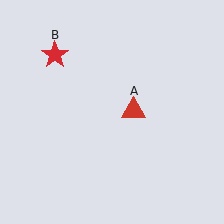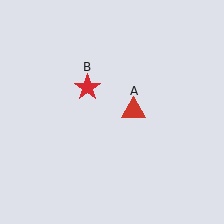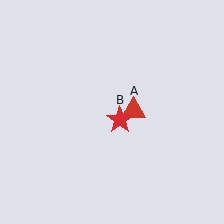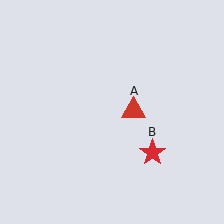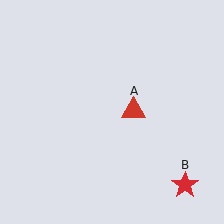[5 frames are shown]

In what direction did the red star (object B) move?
The red star (object B) moved down and to the right.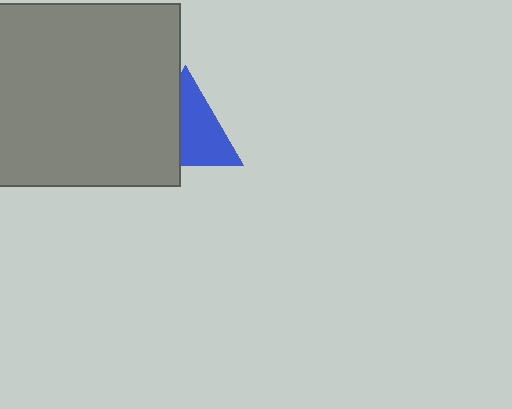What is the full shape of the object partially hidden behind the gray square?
The partially hidden object is a blue triangle.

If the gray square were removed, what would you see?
You would see the complete blue triangle.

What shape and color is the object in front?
The object in front is a gray square.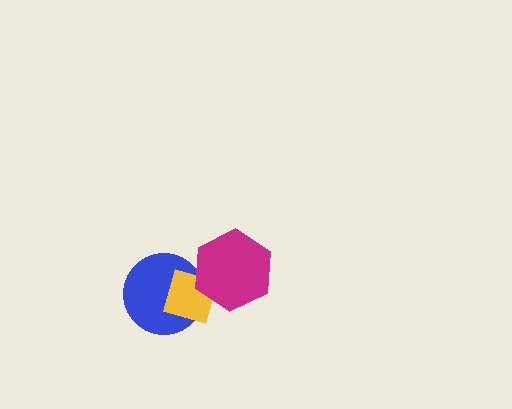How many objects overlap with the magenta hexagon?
2 objects overlap with the magenta hexagon.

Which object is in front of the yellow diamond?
The magenta hexagon is in front of the yellow diamond.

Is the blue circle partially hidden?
Yes, it is partially covered by another shape.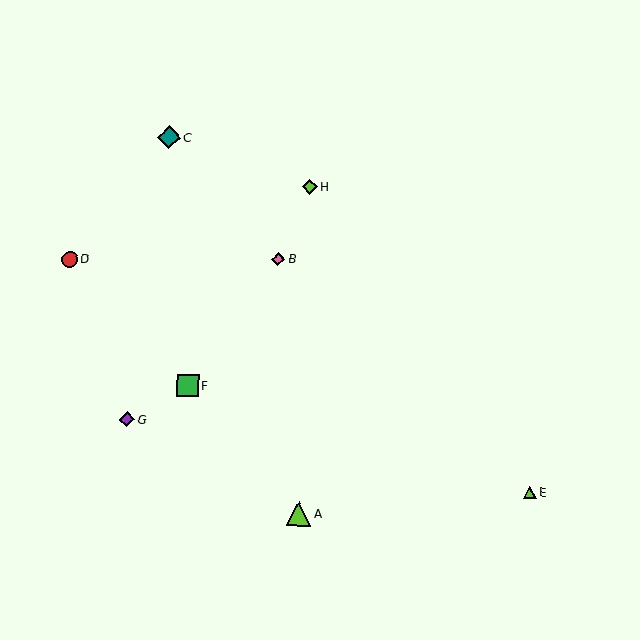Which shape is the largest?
The lime triangle (labeled A) is the largest.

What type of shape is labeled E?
Shape E is a lime triangle.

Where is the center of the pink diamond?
The center of the pink diamond is at (278, 259).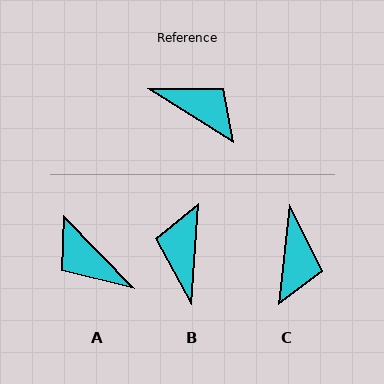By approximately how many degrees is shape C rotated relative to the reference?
Approximately 64 degrees clockwise.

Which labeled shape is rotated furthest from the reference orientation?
A, about 166 degrees away.